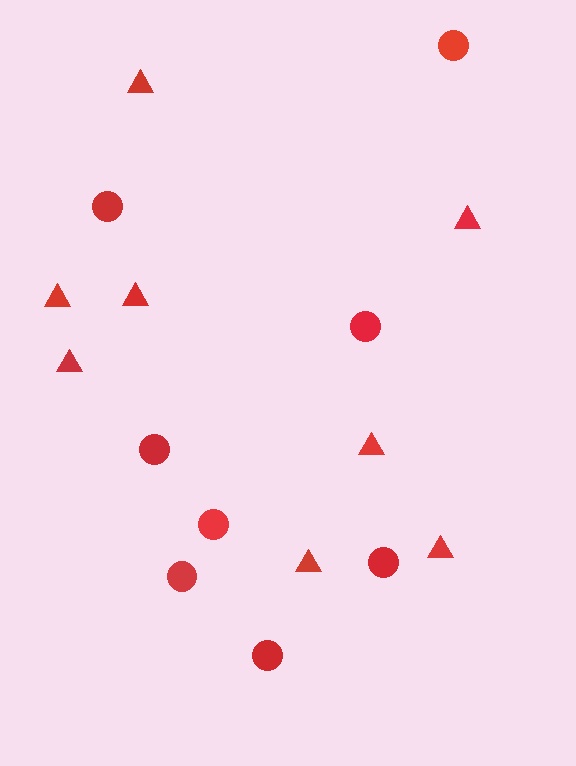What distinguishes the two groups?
There are 2 groups: one group of triangles (8) and one group of circles (8).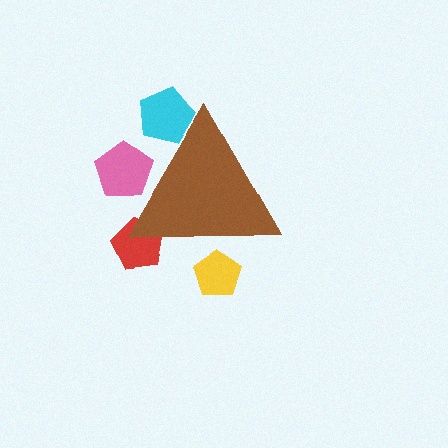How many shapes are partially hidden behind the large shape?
4 shapes are partially hidden.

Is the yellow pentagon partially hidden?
Yes, the yellow pentagon is partially hidden behind the brown triangle.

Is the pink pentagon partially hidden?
Yes, the pink pentagon is partially hidden behind the brown triangle.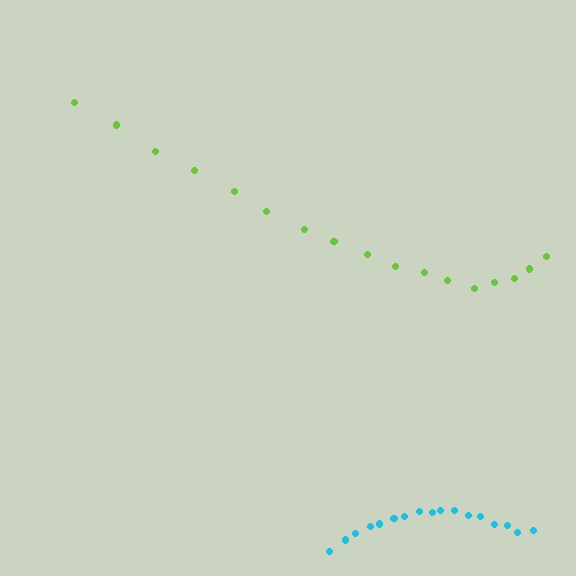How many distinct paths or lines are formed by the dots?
There are 2 distinct paths.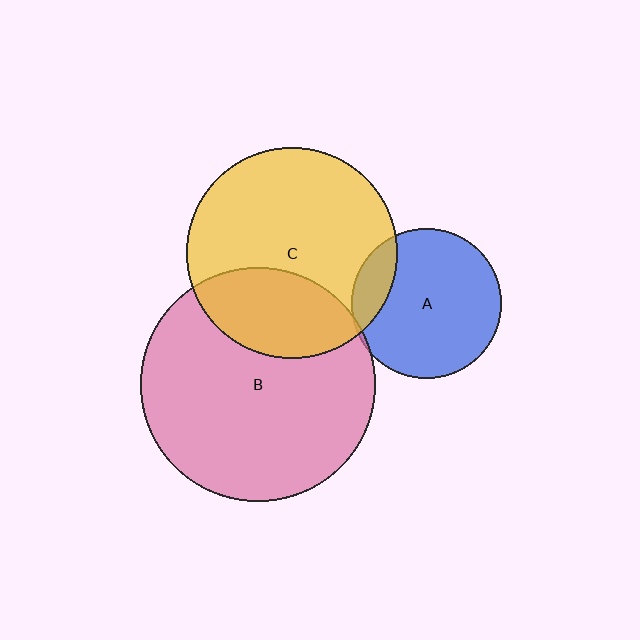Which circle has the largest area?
Circle B (pink).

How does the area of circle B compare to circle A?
Approximately 2.5 times.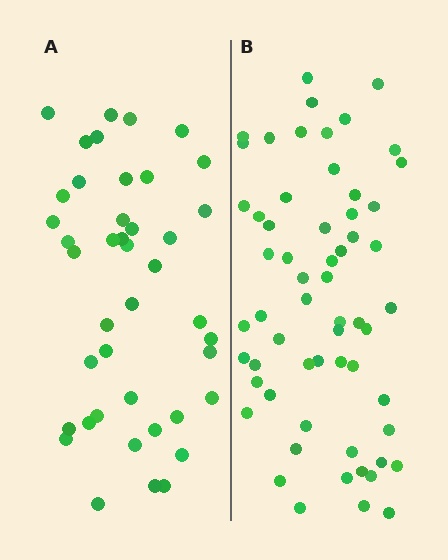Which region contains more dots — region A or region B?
Region B (the right region) has more dots.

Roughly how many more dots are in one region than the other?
Region B has approximately 20 more dots than region A.